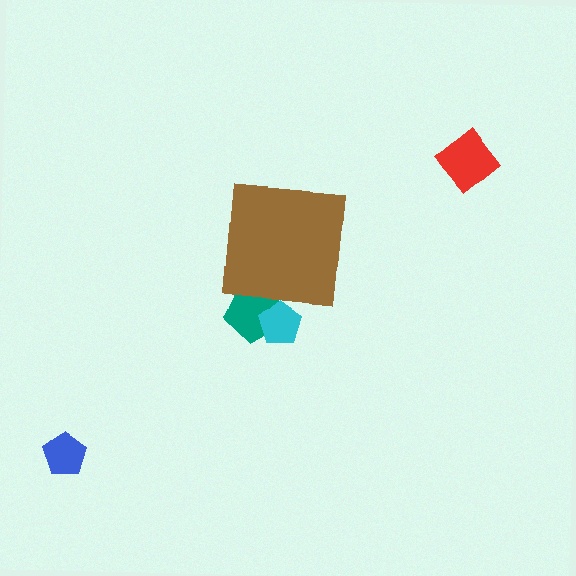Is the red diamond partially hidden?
No, the red diamond is fully visible.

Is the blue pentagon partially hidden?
No, the blue pentagon is fully visible.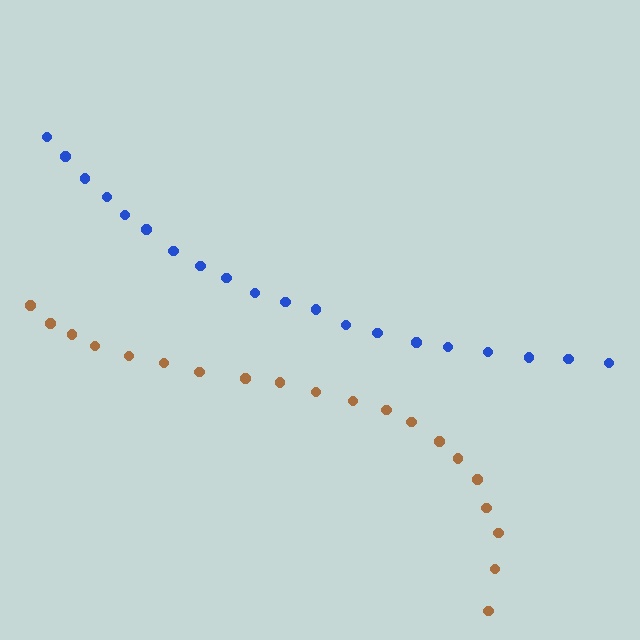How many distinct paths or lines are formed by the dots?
There are 2 distinct paths.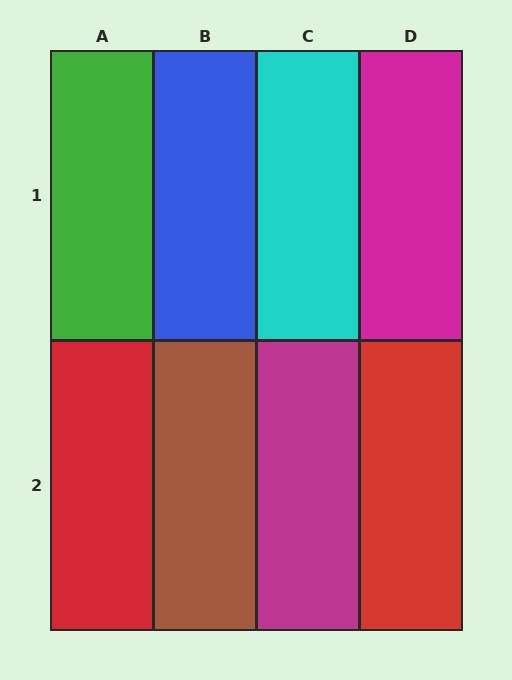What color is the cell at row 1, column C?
Cyan.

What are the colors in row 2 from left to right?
Red, brown, magenta, red.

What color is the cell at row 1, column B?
Blue.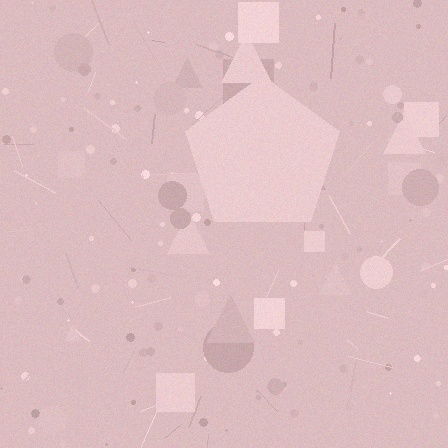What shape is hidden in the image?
A pentagon is hidden in the image.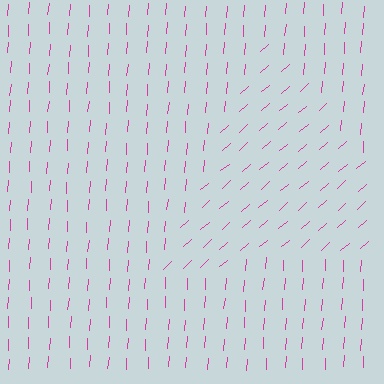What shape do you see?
I see a triangle.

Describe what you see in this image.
The image is filled with small magenta line segments. A triangle region in the image has lines oriented differently from the surrounding lines, creating a visible texture boundary.